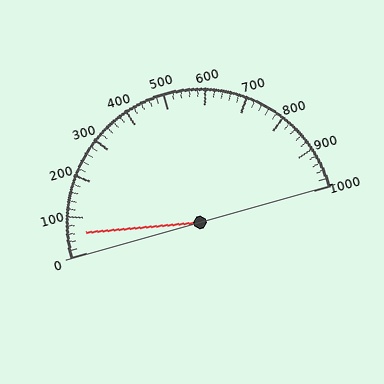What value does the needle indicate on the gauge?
The needle indicates approximately 60.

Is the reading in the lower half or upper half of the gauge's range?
The reading is in the lower half of the range (0 to 1000).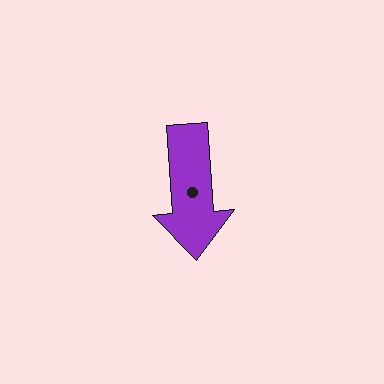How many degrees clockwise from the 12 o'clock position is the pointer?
Approximately 176 degrees.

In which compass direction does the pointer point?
South.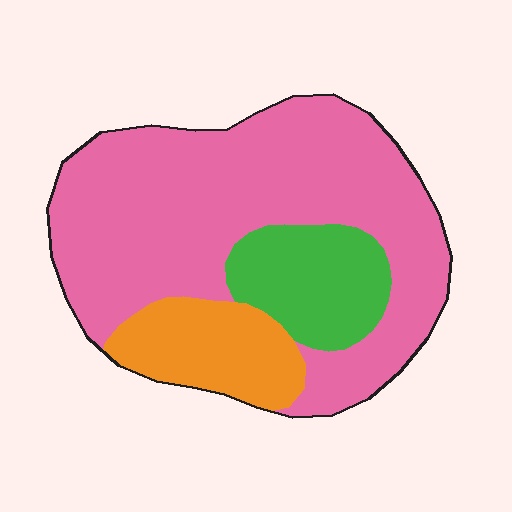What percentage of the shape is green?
Green takes up about one sixth (1/6) of the shape.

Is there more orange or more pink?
Pink.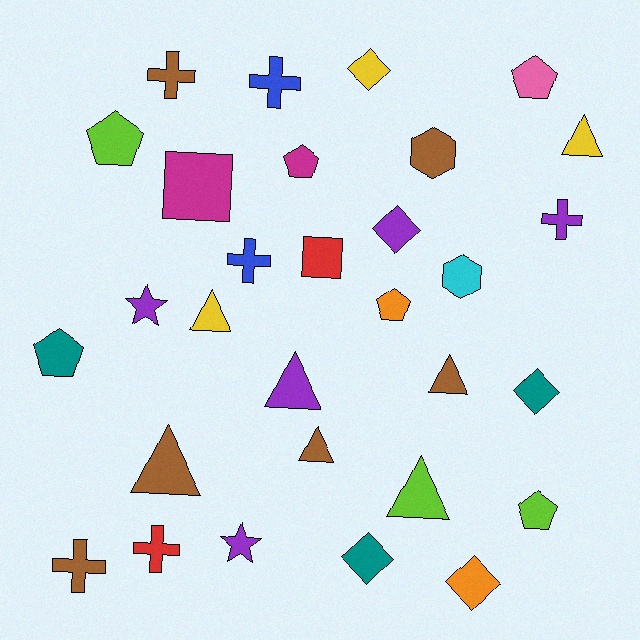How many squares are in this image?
There are 2 squares.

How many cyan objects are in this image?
There is 1 cyan object.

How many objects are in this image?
There are 30 objects.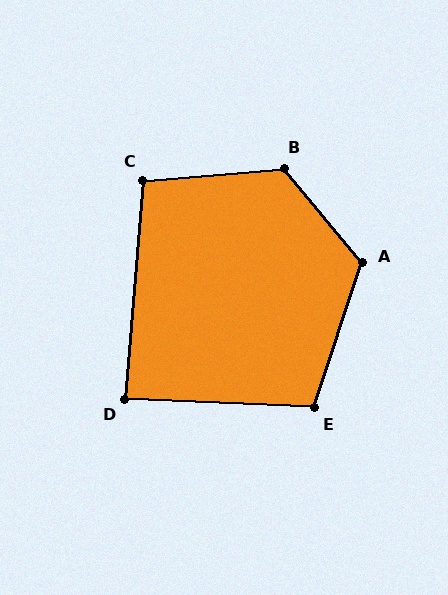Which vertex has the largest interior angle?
B, at approximately 125 degrees.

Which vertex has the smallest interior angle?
D, at approximately 88 degrees.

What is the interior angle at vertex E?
Approximately 106 degrees (obtuse).